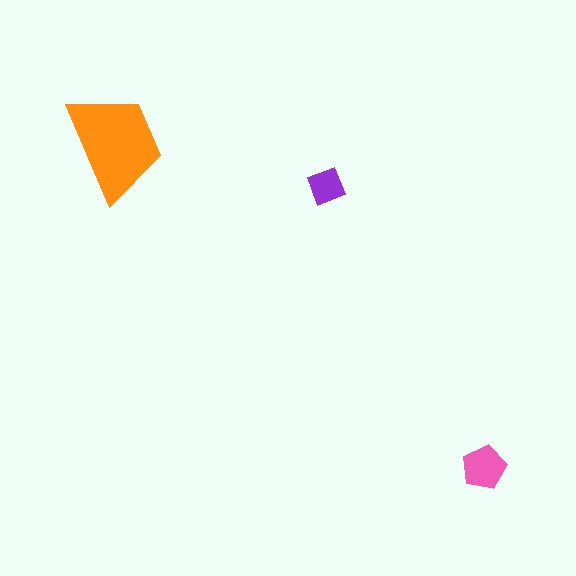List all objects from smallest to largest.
The purple square, the pink pentagon, the orange trapezoid.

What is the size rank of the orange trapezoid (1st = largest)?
1st.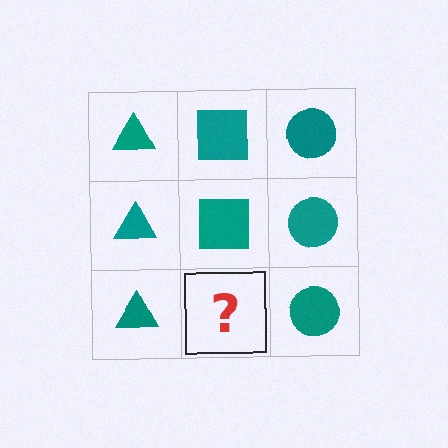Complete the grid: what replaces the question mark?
The question mark should be replaced with a teal square.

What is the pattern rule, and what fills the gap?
The rule is that each column has a consistent shape. The gap should be filled with a teal square.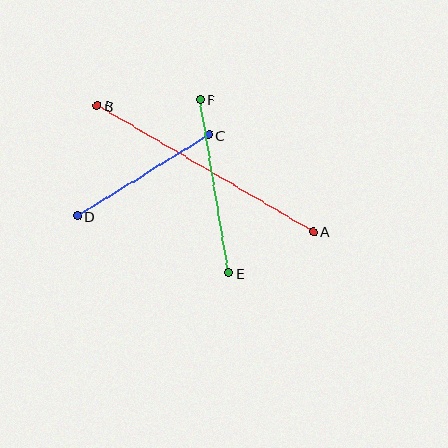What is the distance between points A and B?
The distance is approximately 250 pixels.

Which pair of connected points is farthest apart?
Points A and B are farthest apart.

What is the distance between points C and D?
The distance is approximately 154 pixels.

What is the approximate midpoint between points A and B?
The midpoint is at approximately (205, 169) pixels.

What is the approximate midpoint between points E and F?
The midpoint is at approximately (214, 186) pixels.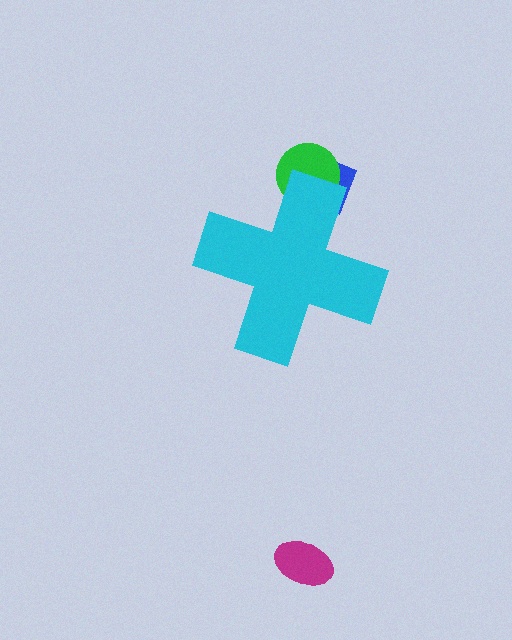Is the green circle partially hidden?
Yes, the green circle is partially hidden behind the cyan cross.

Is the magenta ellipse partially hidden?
No, the magenta ellipse is fully visible.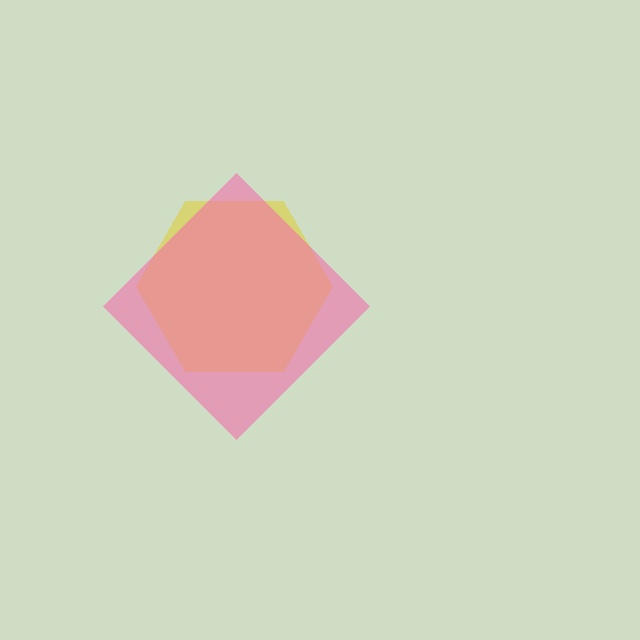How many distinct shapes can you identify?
There are 2 distinct shapes: a yellow hexagon, a pink diamond.